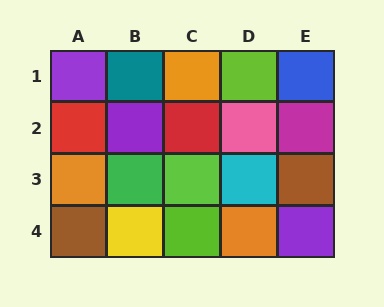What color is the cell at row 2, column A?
Red.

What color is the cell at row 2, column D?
Pink.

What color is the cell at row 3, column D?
Cyan.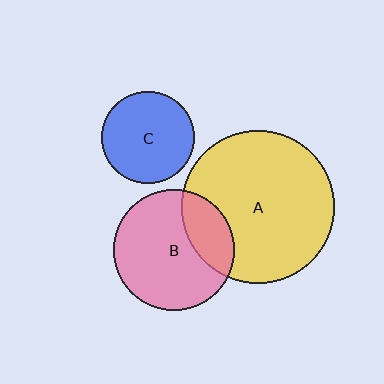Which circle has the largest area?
Circle A (yellow).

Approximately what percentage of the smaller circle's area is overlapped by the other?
Approximately 25%.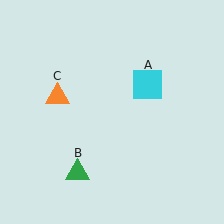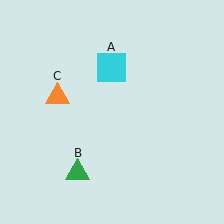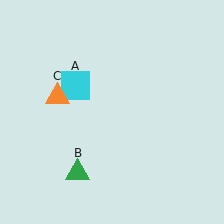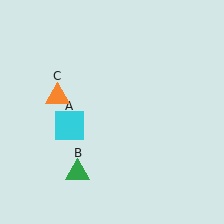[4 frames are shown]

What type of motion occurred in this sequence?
The cyan square (object A) rotated counterclockwise around the center of the scene.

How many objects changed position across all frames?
1 object changed position: cyan square (object A).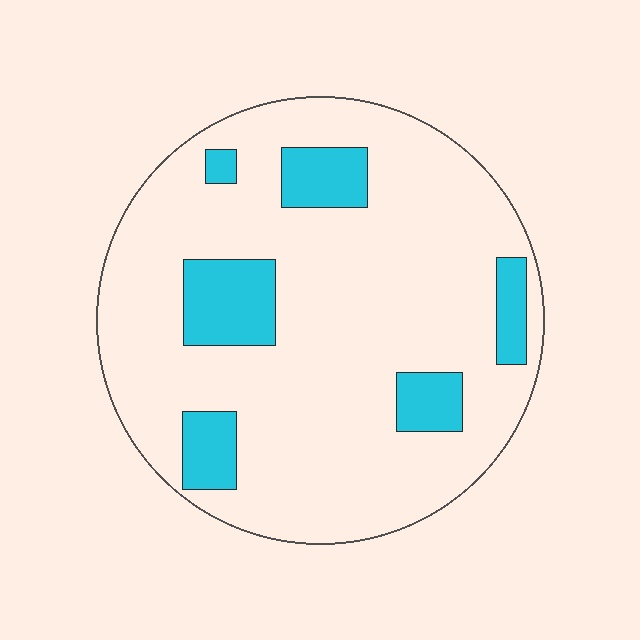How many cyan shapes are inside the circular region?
6.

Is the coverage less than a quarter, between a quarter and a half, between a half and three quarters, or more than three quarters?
Less than a quarter.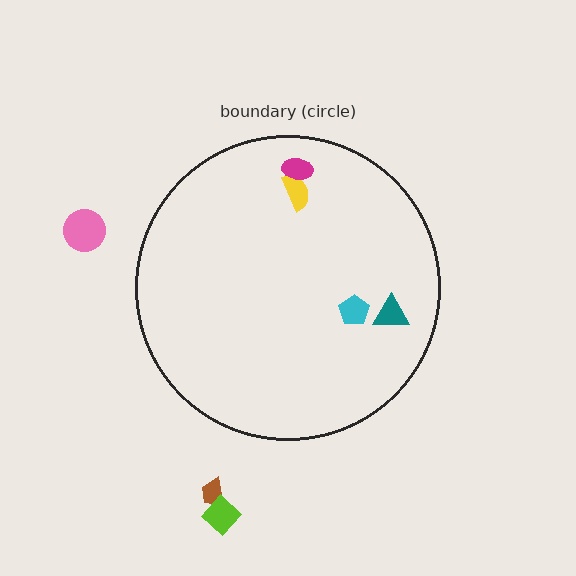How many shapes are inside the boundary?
4 inside, 3 outside.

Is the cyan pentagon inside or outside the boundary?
Inside.